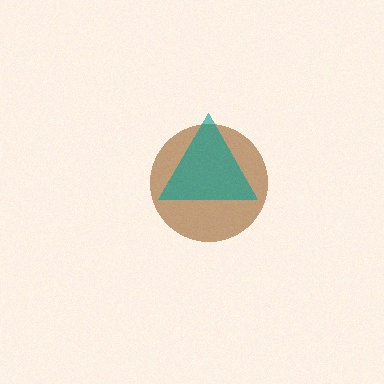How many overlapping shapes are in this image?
There are 2 overlapping shapes in the image.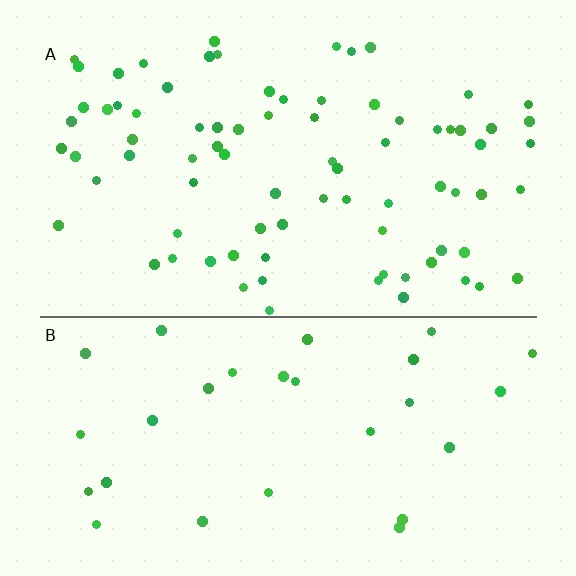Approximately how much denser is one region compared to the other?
Approximately 2.7× — region A over region B.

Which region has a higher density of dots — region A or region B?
A (the top).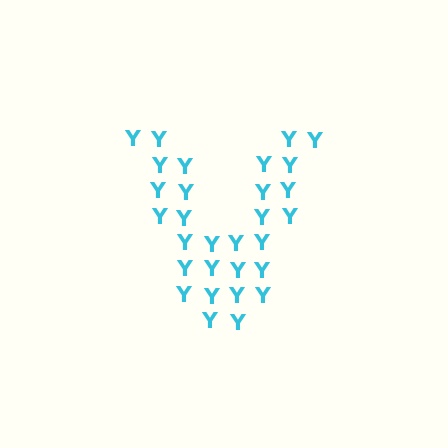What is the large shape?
The large shape is the letter V.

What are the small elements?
The small elements are letter Y's.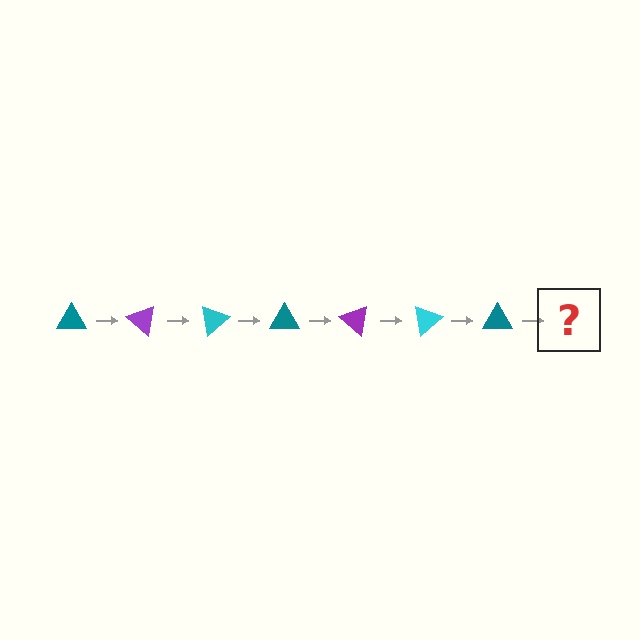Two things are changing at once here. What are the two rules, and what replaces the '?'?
The two rules are that it rotates 40 degrees each step and the color cycles through teal, purple, and cyan. The '?' should be a purple triangle, rotated 280 degrees from the start.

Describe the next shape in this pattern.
It should be a purple triangle, rotated 280 degrees from the start.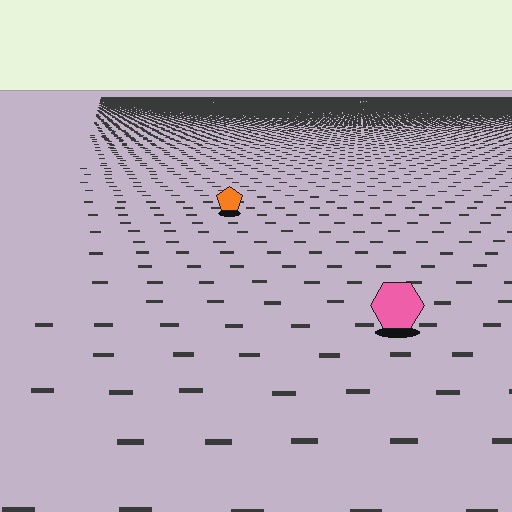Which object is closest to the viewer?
The pink hexagon is closest. The texture marks near it are larger and more spread out.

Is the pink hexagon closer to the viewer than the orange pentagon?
Yes. The pink hexagon is closer — you can tell from the texture gradient: the ground texture is coarser near it.